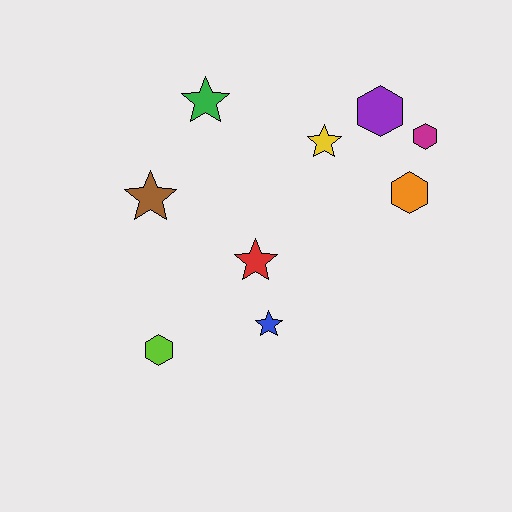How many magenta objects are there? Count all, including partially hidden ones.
There is 1 magenta object.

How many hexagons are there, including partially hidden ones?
There are 4 hexagons.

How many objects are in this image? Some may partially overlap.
There are 9 objects.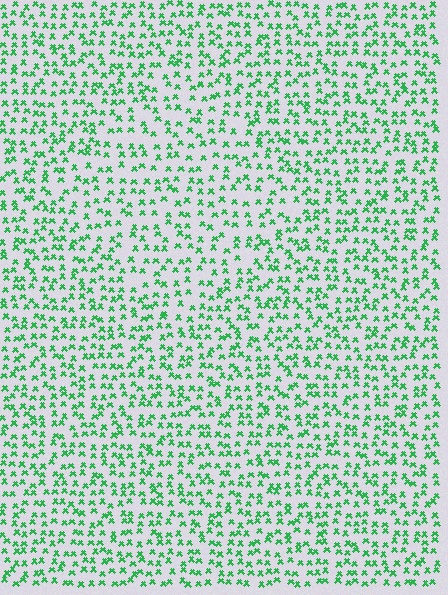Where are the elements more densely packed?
The elements are more densely packed outside the diamond boundary.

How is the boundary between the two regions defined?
The boundary is defined by a change in element density (approximately 1.4x ratio). All elements are the same color, size, and shape.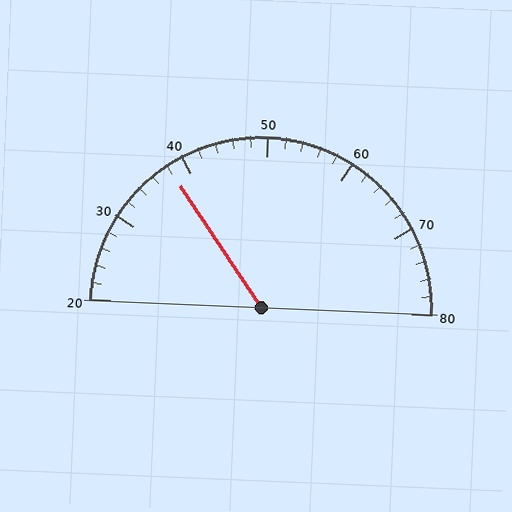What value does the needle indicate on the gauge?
The needle indicates approximately 38.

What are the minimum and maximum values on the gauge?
The gauge ranges from 20 to 80.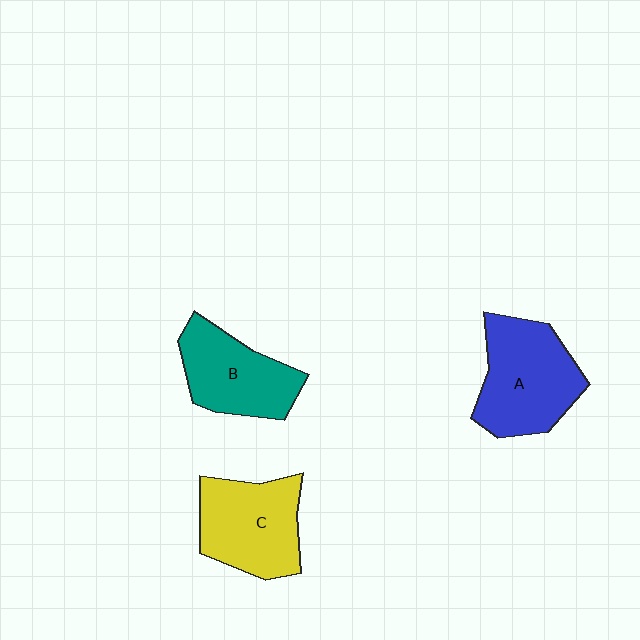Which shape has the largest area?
Shape A (blue).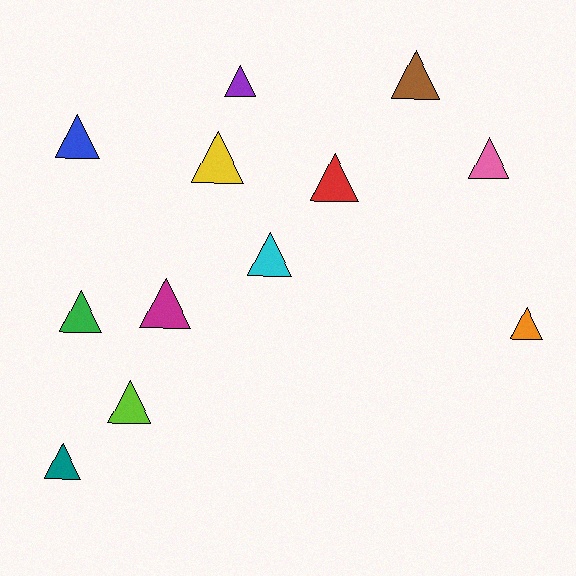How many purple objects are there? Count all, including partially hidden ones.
There is 1 purple object.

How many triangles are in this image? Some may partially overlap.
There are 12 triangles.